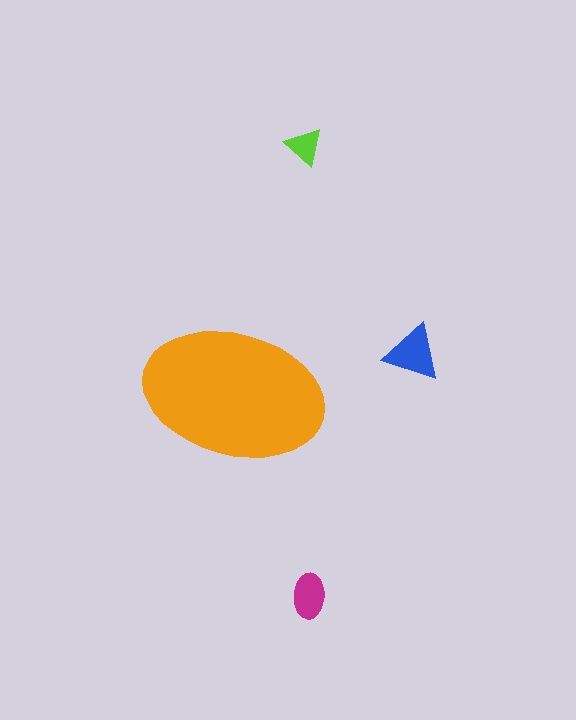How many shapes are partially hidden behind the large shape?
0 shapes are partially hidden.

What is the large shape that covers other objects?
An orange ellipse.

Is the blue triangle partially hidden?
No, the blue triangle is fully visible.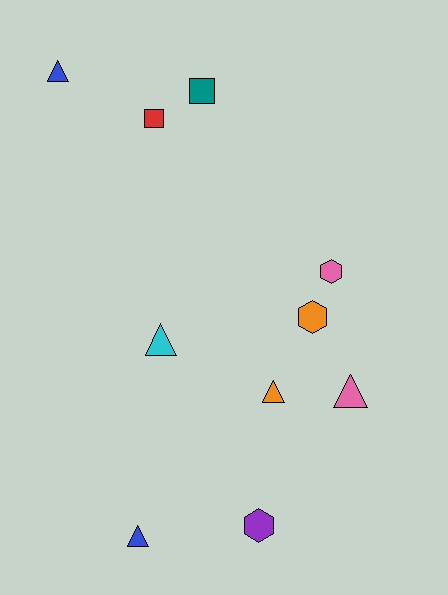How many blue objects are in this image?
There are 2 blue objects.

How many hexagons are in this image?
There are 3 hexagons.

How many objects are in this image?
There are 10 objects.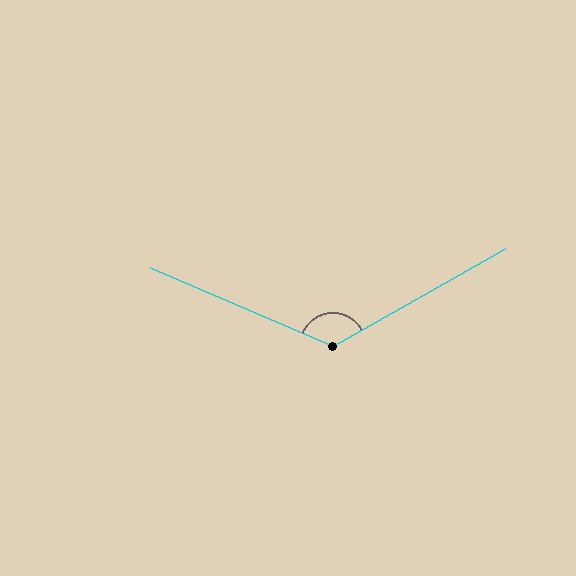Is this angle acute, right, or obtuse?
It is obtuse.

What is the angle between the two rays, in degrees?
Approximately 127 degrees.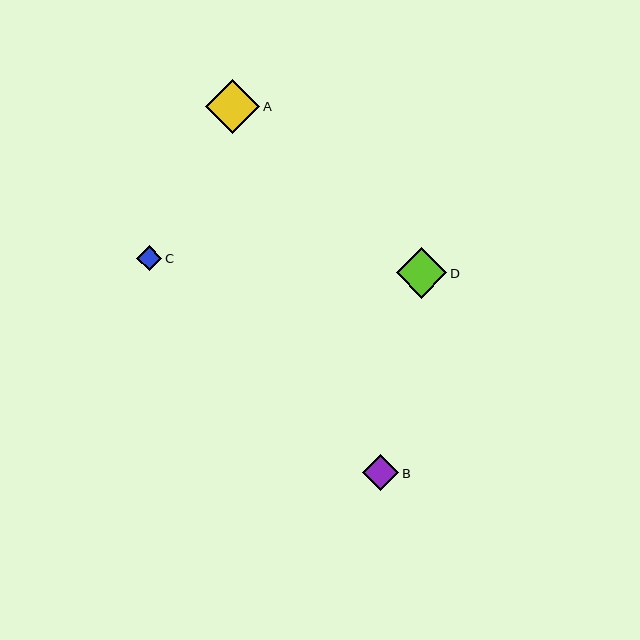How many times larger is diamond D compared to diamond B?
Diamond D is approximately 1.4 times the size of diamond B.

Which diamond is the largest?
Diamond A is the largest with a size of approximately 54 pixels.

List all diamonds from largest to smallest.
From largest to smallest: A, D, B, C.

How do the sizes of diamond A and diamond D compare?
Diamond A and diamond D are approximately the same size.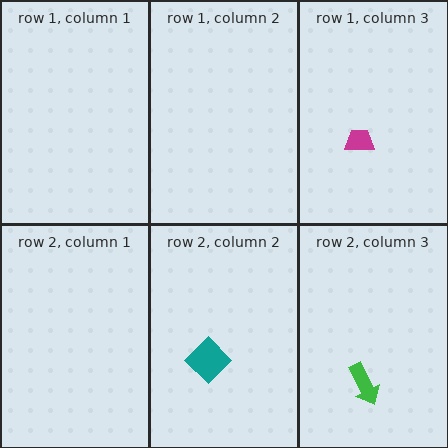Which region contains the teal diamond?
The row 2, column 2 region.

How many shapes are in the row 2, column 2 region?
1.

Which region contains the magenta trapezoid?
The row 1, column 3 region.